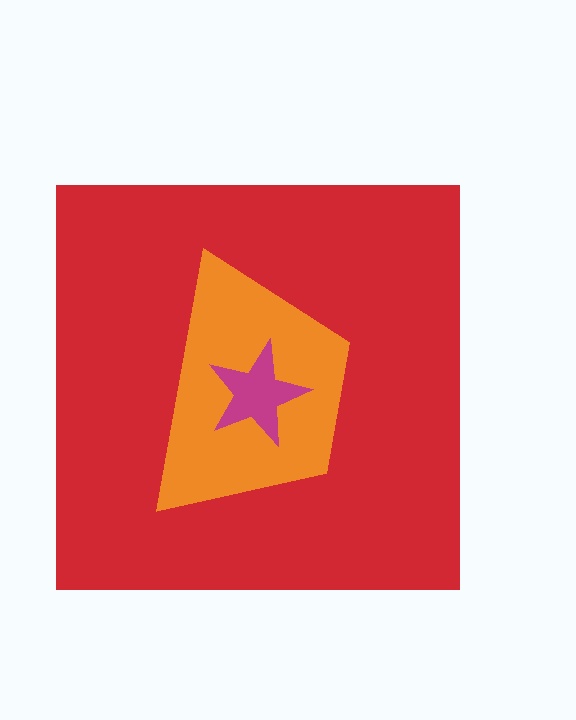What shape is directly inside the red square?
The orange trapezoid.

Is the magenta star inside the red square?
Yes.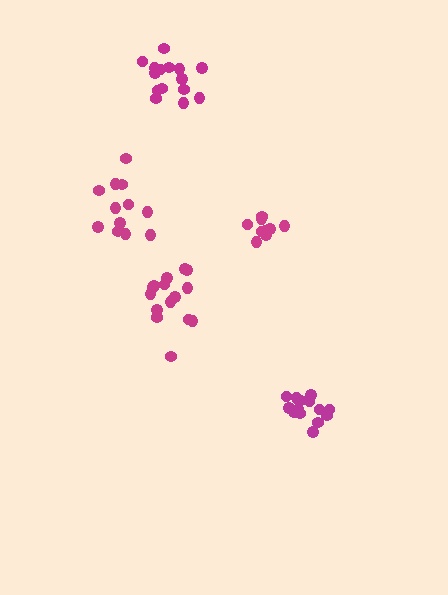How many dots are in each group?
Group 1: 15 dots, Group 2: 12 dots, Group 3: 15 dots, Group 4: 15 dots, Group 5: 9 dots (66 total).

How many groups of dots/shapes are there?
There are 5 groups.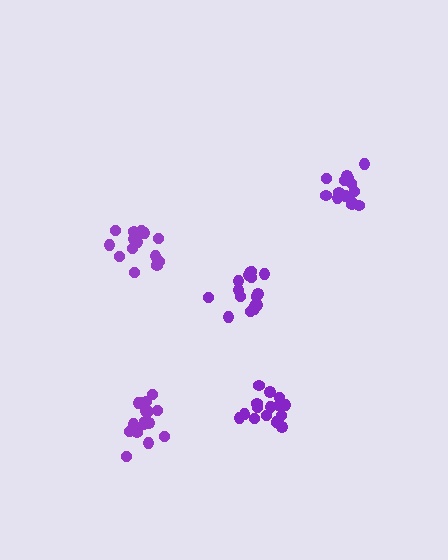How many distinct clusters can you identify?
There are 5 distinct clusters.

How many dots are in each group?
Group 1: 16 dots, Group 2: 16 dots, Group 3: 15 dots, Group 4: 14 dots, Group 5: 16 dots (77 total).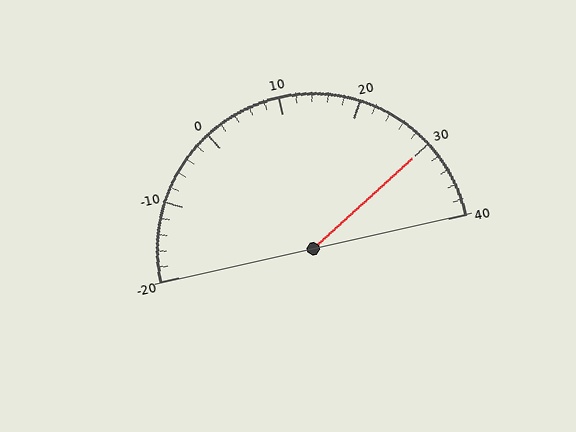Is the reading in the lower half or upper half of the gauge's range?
The reading is in the upper half of the range (-20 to 40).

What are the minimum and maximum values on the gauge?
The gauge ranges from -20 to 40.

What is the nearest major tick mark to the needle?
The nearest major tick mark is 30.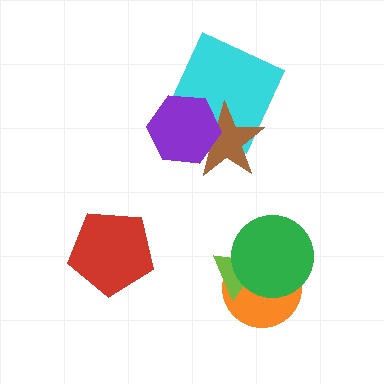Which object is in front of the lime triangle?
The green circle is in front of the lime triangle.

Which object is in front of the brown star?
The purple hexagon is in front of the brown star.